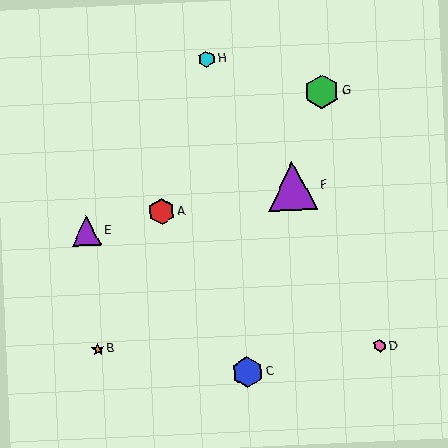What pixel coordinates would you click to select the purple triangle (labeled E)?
Click at (86, 231) to select the purple triangle E.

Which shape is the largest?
The purple triangle (labeled F) is the largest.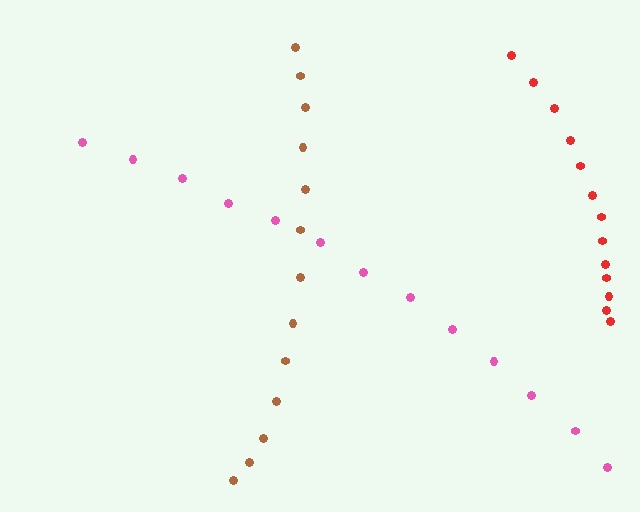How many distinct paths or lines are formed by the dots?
There are 3 distinct paths.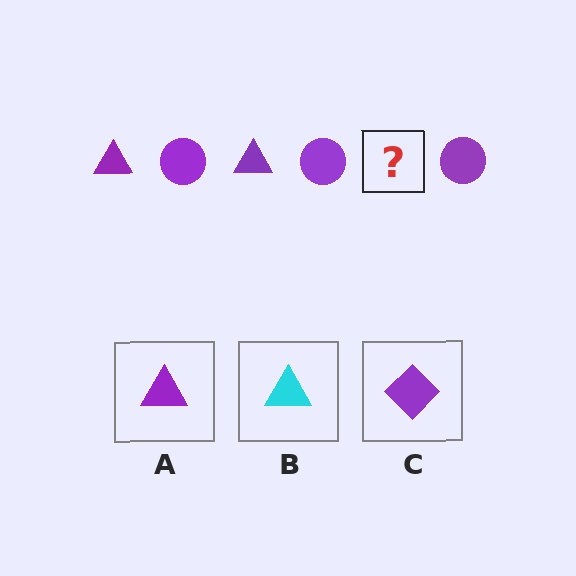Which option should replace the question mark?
Option A.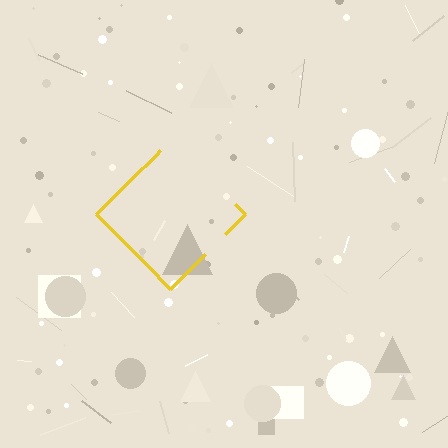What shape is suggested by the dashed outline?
The dashed outline suggests a diamond.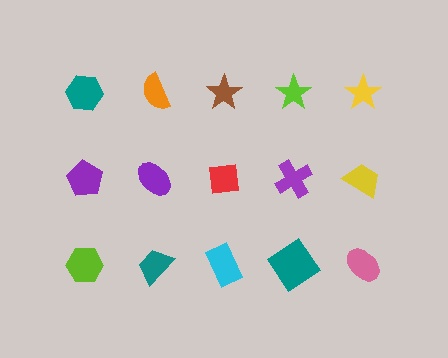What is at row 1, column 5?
A yellow star.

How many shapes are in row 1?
5 shapes.